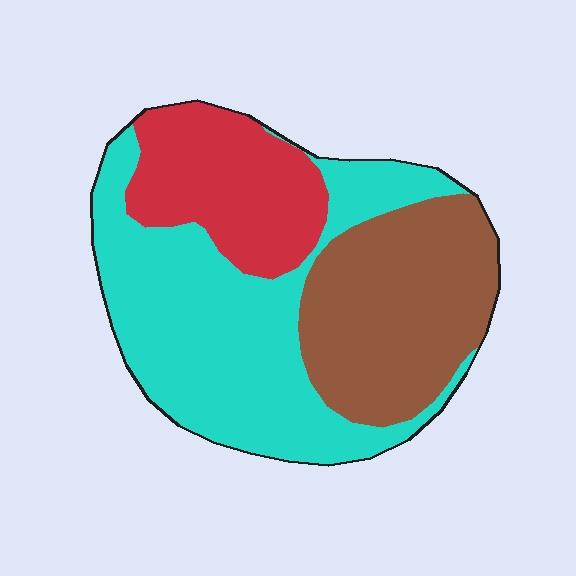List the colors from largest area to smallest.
From largest to smallest: cyan, brown, red.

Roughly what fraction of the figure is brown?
Brown takes up between a quarter and a half of the figure.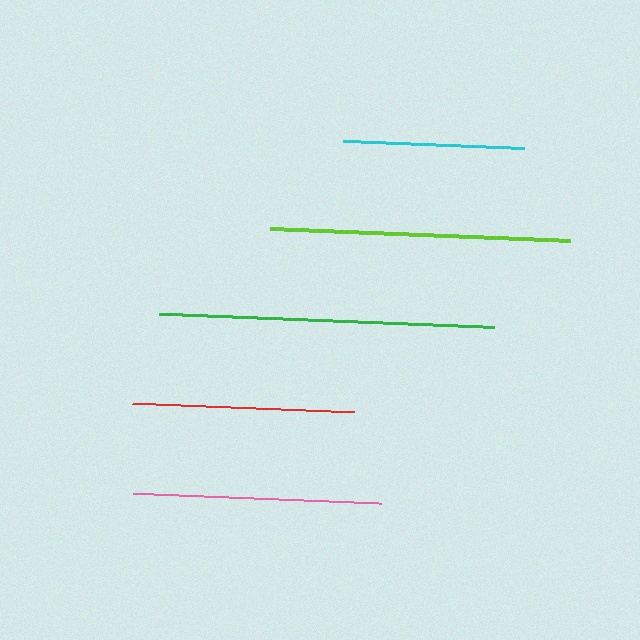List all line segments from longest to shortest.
From longest to shortest: green, lime, pink, red, cyan.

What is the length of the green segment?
The green segment is approximately 335 pixels long.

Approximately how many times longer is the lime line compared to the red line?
The lime line is approximately 1.3 times the length of the red line.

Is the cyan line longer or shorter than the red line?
The red line is longer than the cyan line.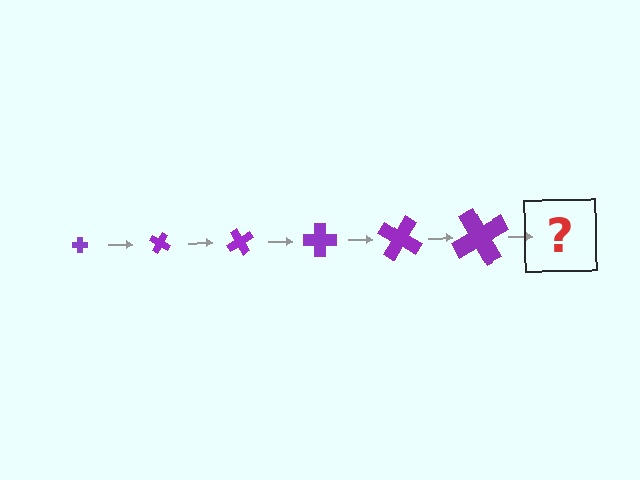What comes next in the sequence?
The next element should be a cross, larger than the previous one and rotated 180 degrees from the start.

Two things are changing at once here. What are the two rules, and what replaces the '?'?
The two rules are that the cross grows larger each step and it rotates 30 degrees each step. The '?' should be a cross, larger than the previous one and rotated 180 degrees from the start.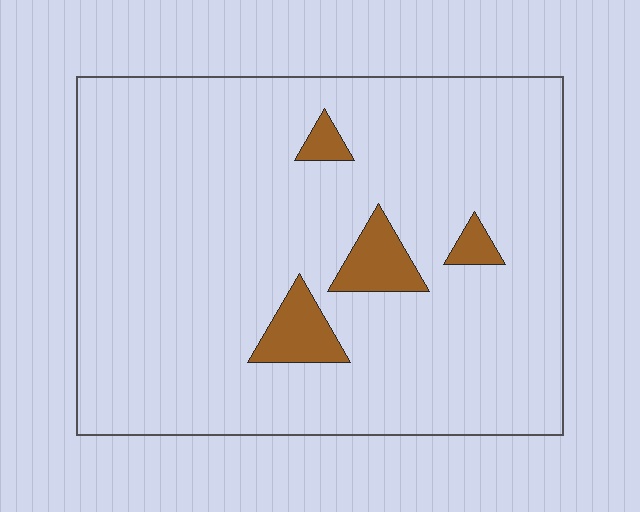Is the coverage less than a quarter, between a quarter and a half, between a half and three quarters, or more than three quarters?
Less than a quarter.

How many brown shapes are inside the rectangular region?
4.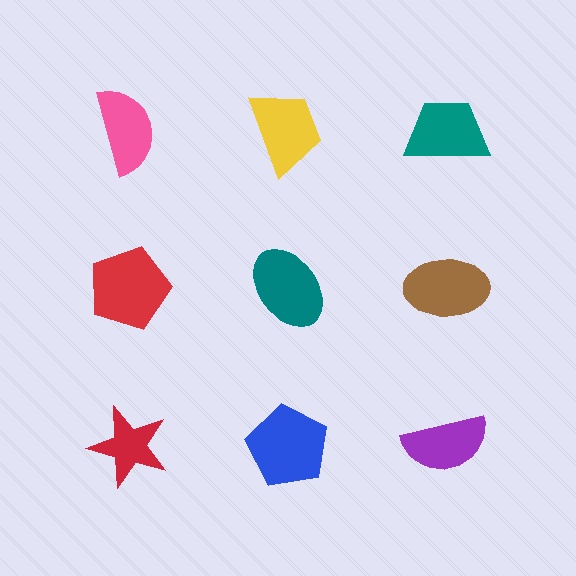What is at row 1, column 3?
A teal trapezoid.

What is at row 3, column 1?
A red star.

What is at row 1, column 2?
A yellow trapezoid.